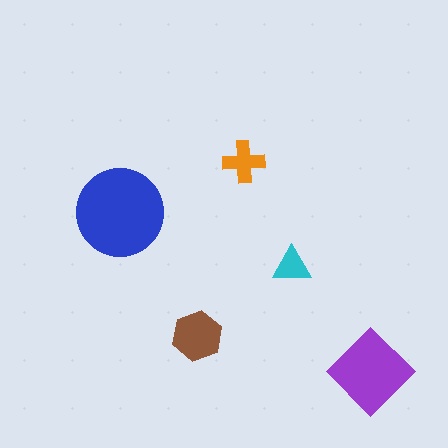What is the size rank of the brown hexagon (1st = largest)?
3rd.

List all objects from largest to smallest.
The blue circle, the purple diamond, the brown hexagon, the orange cross, the cyan triangle.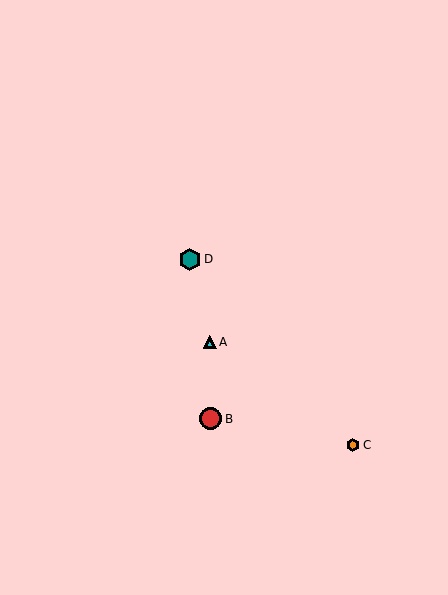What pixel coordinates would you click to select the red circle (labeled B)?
Click at (211, 419) to select the red circle B.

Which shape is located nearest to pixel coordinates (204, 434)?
The red circle (labeled B) at (211, 419) is nearest to that location.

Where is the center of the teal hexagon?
The center of the teal hexagon is at (190, 259).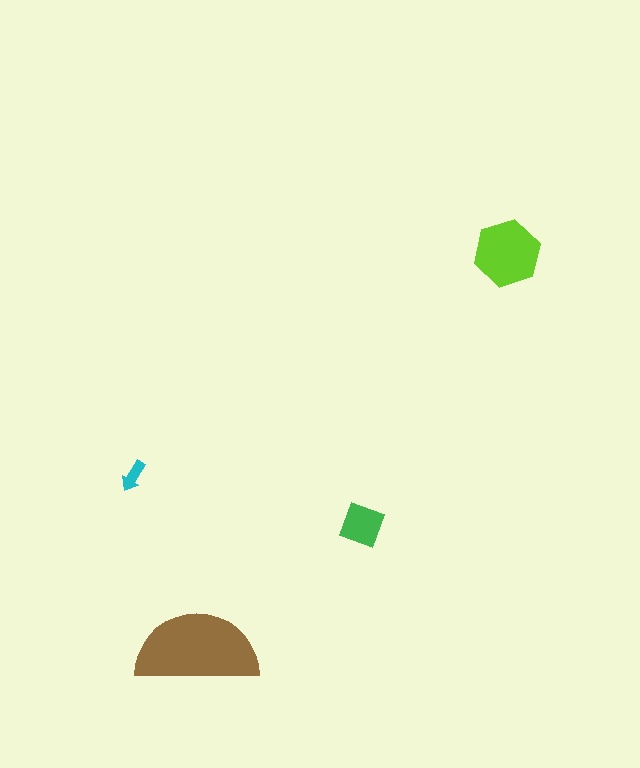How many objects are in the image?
There are 4 objects in the image.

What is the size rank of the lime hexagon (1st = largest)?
2nd.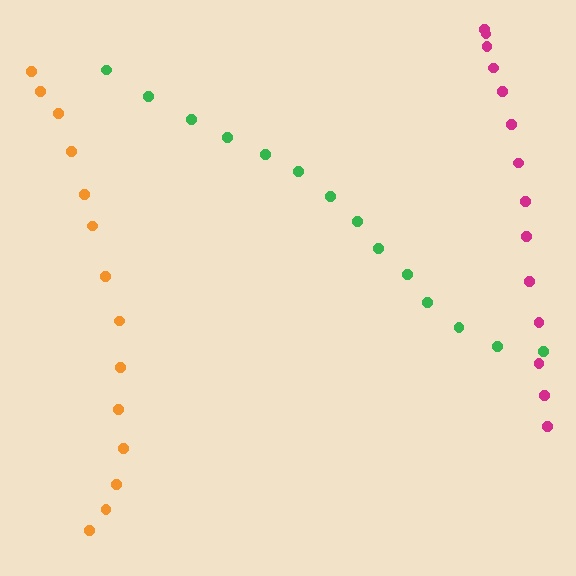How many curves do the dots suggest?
There are 3 distinct paths.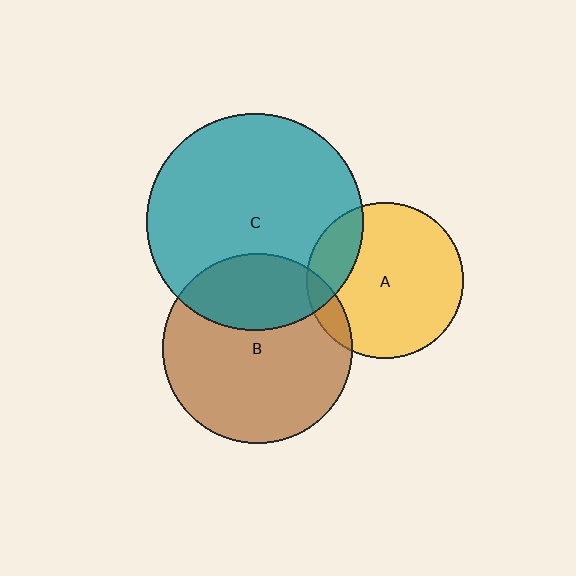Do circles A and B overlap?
Yes.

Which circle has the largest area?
Circle C (teal).